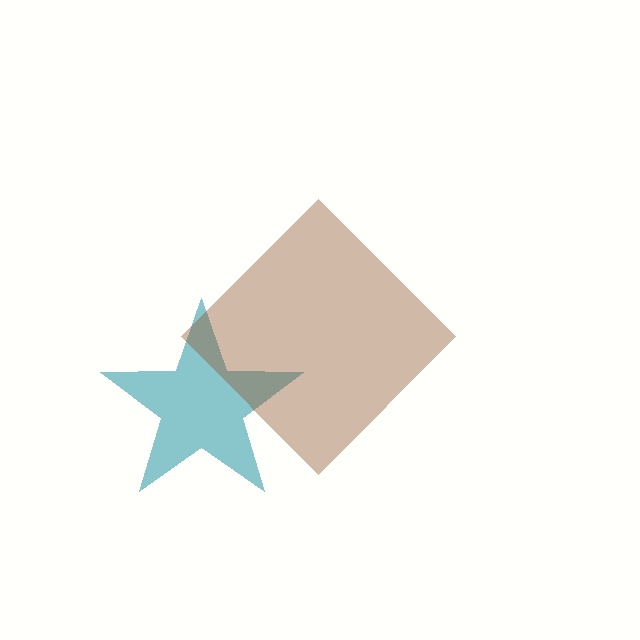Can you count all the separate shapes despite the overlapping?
Yes, there are 2 separate shapes.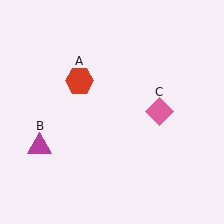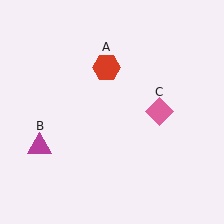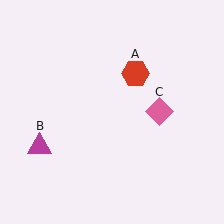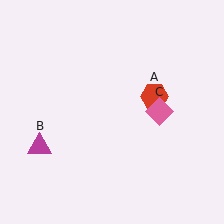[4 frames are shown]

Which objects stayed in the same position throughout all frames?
Magenta triangle (object B) and pink diamond (object C) remained stationary.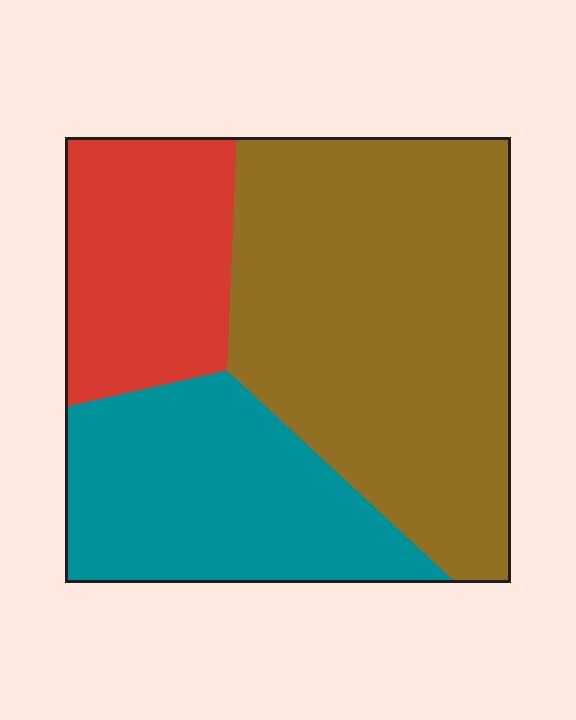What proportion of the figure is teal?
Teal covers around 30% of the figure.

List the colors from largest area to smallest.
From largest to smallest: brown, teal, red.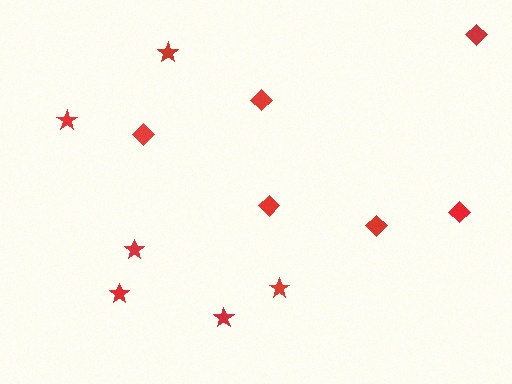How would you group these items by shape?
There are 2 groups: one group of diamonds (6) and one group of stars (6).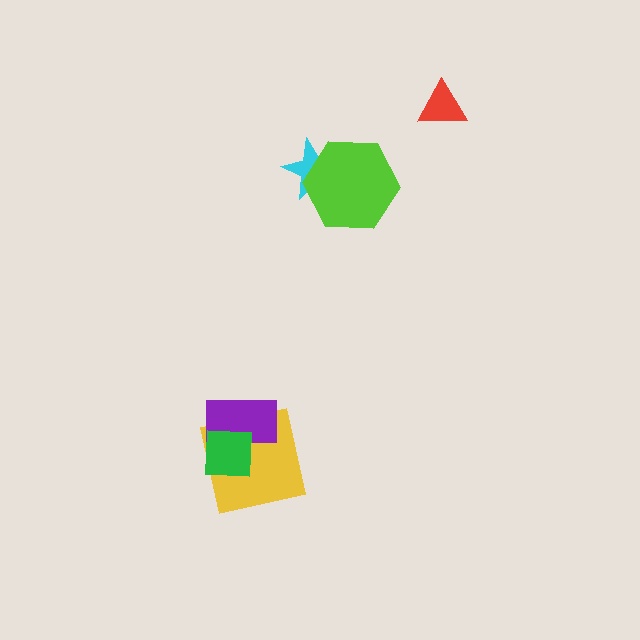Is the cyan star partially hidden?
Yes, it is partially covered by another shape.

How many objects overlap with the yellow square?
2 objects overlap with the yellow square.